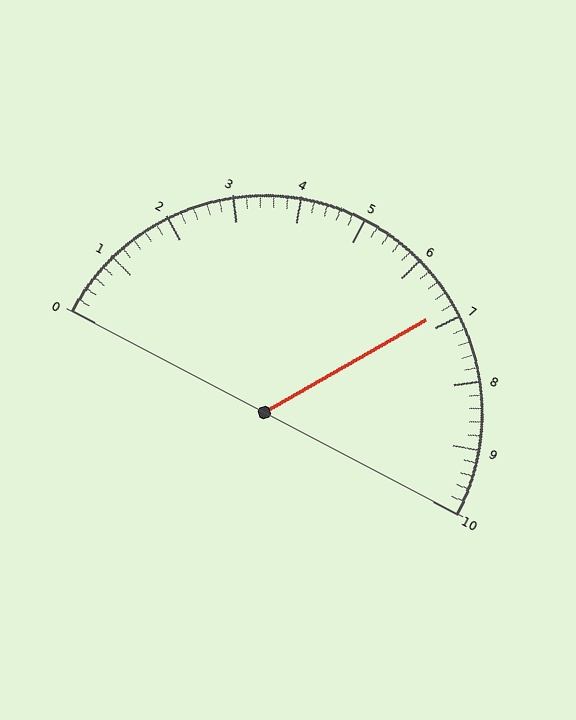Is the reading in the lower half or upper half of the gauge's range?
The reading is in the upper half of the range (0 to 10).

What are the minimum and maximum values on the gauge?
The gauge ranges from 0 to 10.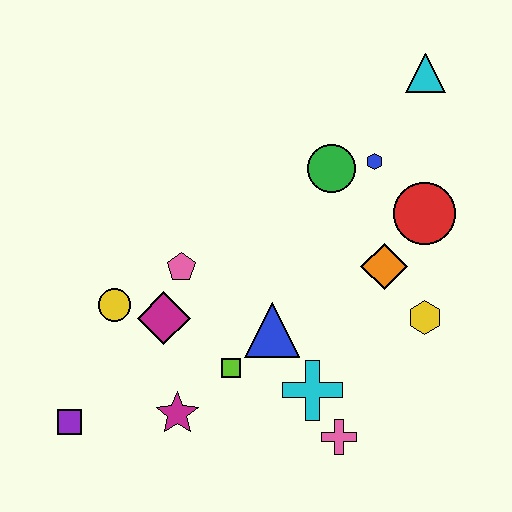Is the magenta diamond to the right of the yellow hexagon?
No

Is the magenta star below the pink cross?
No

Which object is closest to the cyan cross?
The pink cross is closest to the cyan cross.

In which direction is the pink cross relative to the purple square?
The pink cross is to the right of the purple square.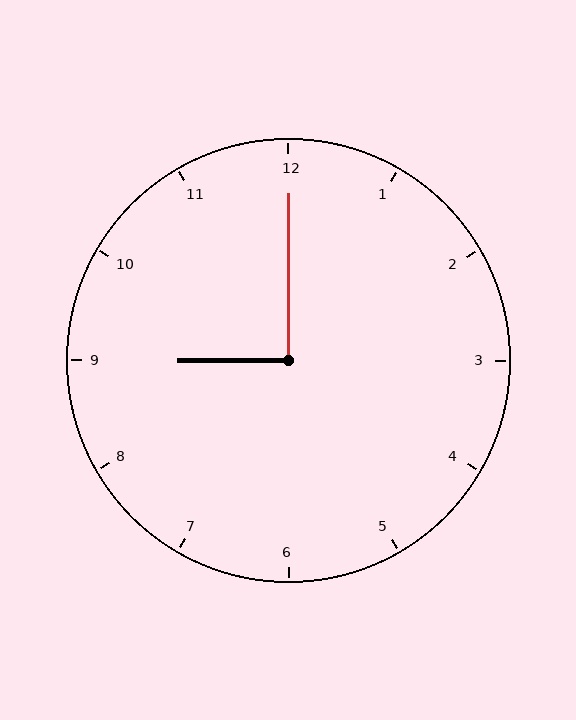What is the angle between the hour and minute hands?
Approximately 90 degrees.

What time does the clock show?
9:00.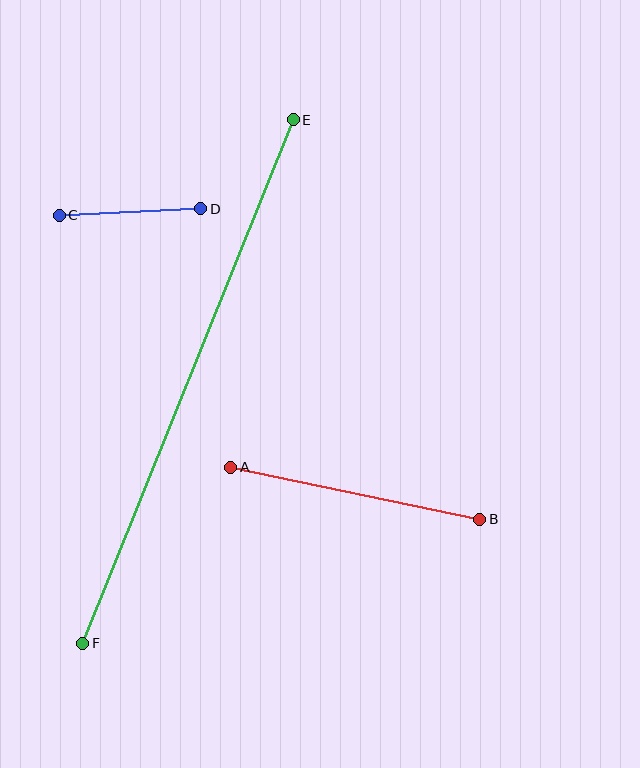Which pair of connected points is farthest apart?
Points E and F are farthest apart.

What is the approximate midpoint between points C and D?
The midpoint is at approximately (130, 212) pixels.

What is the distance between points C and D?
The distance is approximately 142 pixels.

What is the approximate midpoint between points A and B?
The midpoint is at approximately (355, 493) pixels.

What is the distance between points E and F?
The distance is approximately 564 pixels.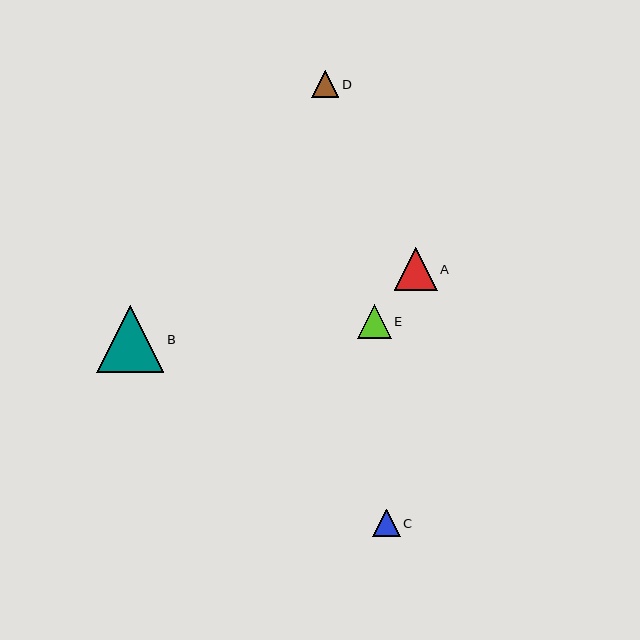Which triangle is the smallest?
Triangle D is the smallest with a size of approximately 27 pixels.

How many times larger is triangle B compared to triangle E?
Triangle B is approximately 2.0 times the size of triangle E.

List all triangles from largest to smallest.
From largest to smallest: B, A, E, C, D.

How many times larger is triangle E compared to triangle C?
Triangle E is approximately 1.2 times the size of triangle C.